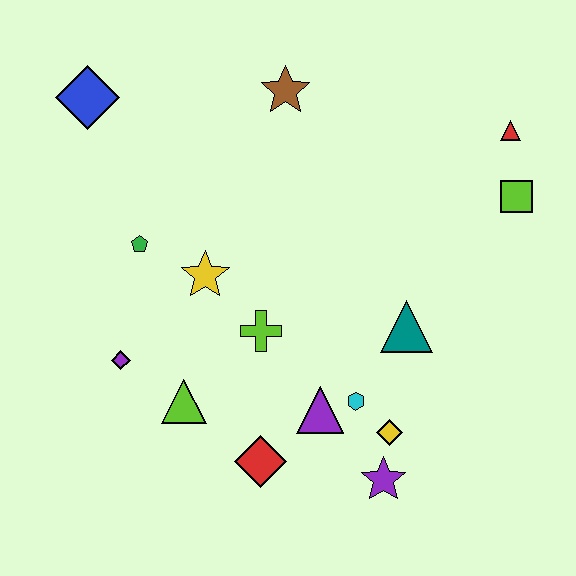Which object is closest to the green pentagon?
The yellow star is closest to the green pentagon.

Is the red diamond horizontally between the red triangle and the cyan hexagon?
No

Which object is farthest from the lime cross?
The red triangle is farthest from the lime cross.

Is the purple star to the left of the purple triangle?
No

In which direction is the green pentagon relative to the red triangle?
The green pentagon is to the left of the red triangle.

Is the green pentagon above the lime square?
No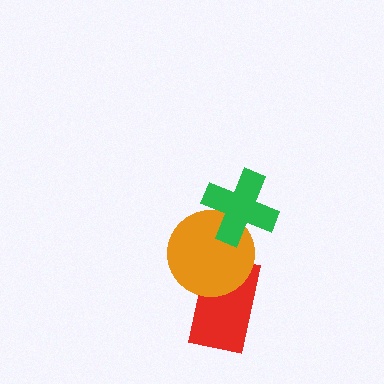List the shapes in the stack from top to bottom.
From top to bottom: the green cross, the orange circle, the red rectangle.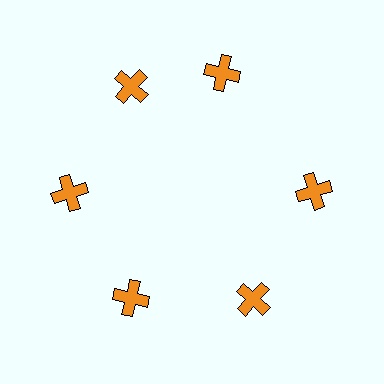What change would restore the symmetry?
The symmetry would be restored by rotating it back into even spacing with its neighbors so that all 6 crosses sit at equal angles and equal distance from the center.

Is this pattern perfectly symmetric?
No. The 6 orange crosses are arranged in a ring, but one element near the 1 o'clock position is rotated out of alignment along the ring, breaking the 6-fold rotational symmetry.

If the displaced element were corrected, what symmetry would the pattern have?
It would have 6-fold rotational symmetry — the pattern would map onto itself every 60 degrees.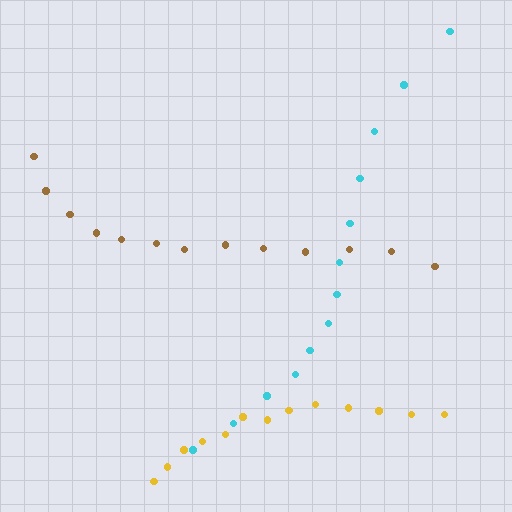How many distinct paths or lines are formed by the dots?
There are 3 distinct paths.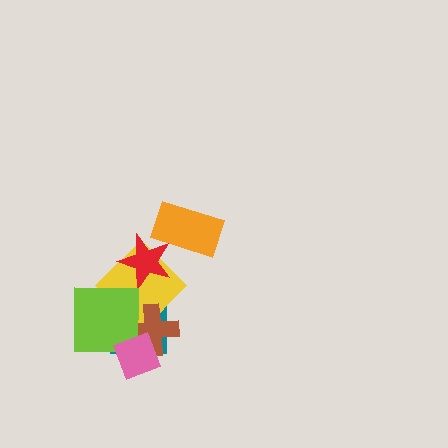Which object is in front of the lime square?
The pink diamond is in front of the lime square.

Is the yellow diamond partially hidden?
Yes, it is partially covered by another shape.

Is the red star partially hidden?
Yes, it is partially covered by another shape.